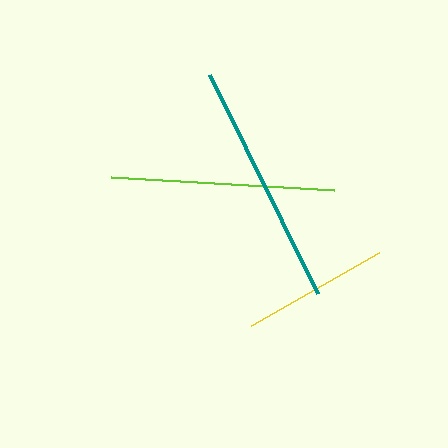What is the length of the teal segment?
The teal segment is approximately 245 pixels long.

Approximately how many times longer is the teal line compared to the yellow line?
The teal line is approximately 1.7 times the length of the yellow line.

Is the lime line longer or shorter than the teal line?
The teal line is longer than the lime line.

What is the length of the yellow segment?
The yellow segment is approximately 147 pixels long.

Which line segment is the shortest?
The yellow line is the shortest at approximately 147 pixels.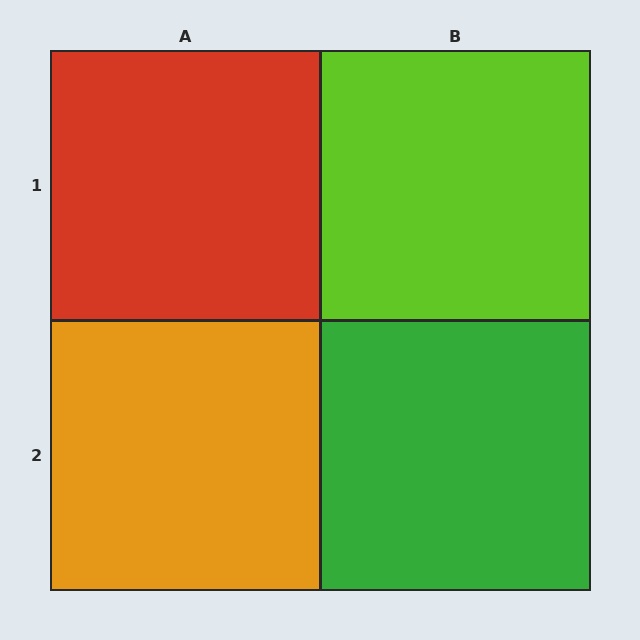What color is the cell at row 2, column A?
Orange.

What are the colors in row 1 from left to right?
Red, lime.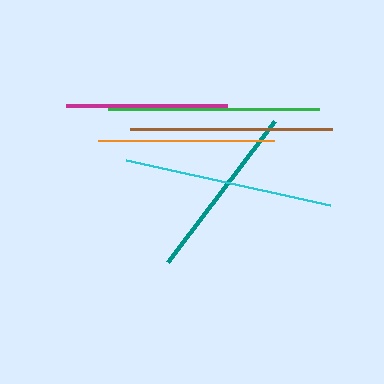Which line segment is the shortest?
The magenta line is the shortest at approximately 161 pixels.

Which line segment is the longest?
The green line is the longest at approximately 211 pixels.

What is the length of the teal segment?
The teal segment is approximately 177 pixels long.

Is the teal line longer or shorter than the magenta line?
The teal line is longer than the magenta line.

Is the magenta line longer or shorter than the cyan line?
The cyan line is longer than the magenta line.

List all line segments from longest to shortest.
From longest to shortest: green, cyan, brown, teal, orange, magenta.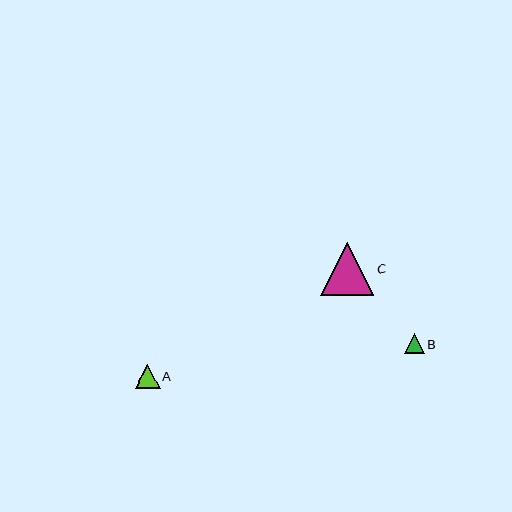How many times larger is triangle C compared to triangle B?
Triangle C is approximately 2.7 times the size of triangle B.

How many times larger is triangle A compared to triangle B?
Triangle A is approximately 1.2 times the size of triangle B.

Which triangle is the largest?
Triangle C is the largest with a size of approximately 53 pixels.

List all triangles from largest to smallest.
From largest to smallest: C, A, B.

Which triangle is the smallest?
Triangle B is the smallest with a size of approximately 20 pixels.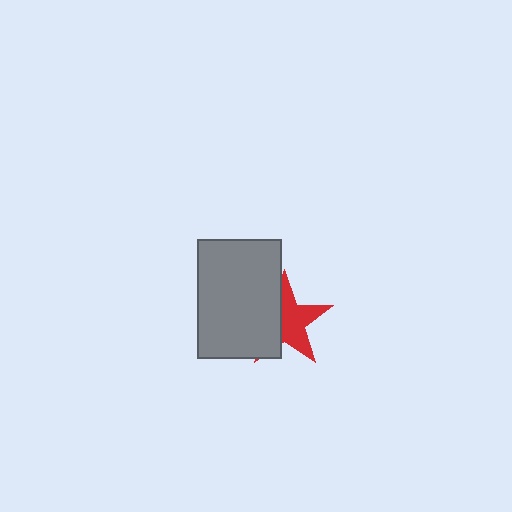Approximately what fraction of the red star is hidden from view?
Roughly 42% of the red star is hidden behind the gray rectangle.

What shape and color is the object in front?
The object in front is a gray rectangle.